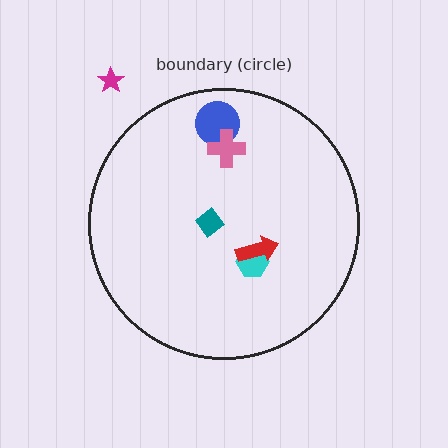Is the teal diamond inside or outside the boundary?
Inside.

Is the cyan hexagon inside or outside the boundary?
Inside.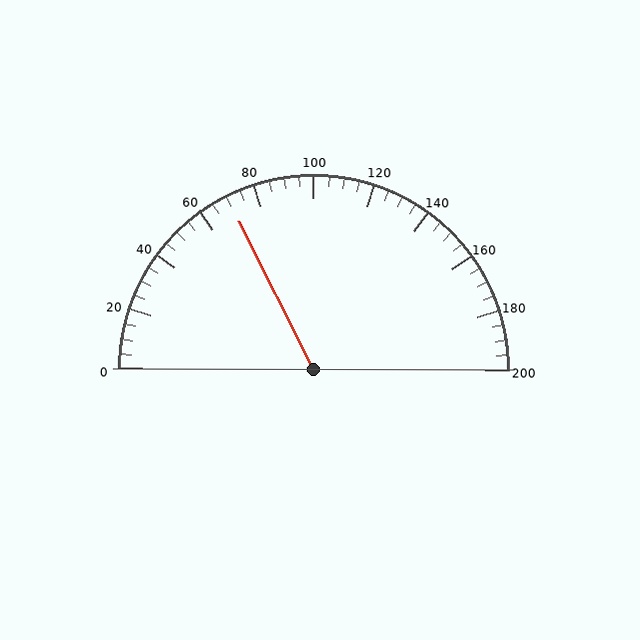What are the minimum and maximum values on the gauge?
The gauge ranges from 0 to 200.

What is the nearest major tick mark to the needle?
The nearest major tick mark is 80.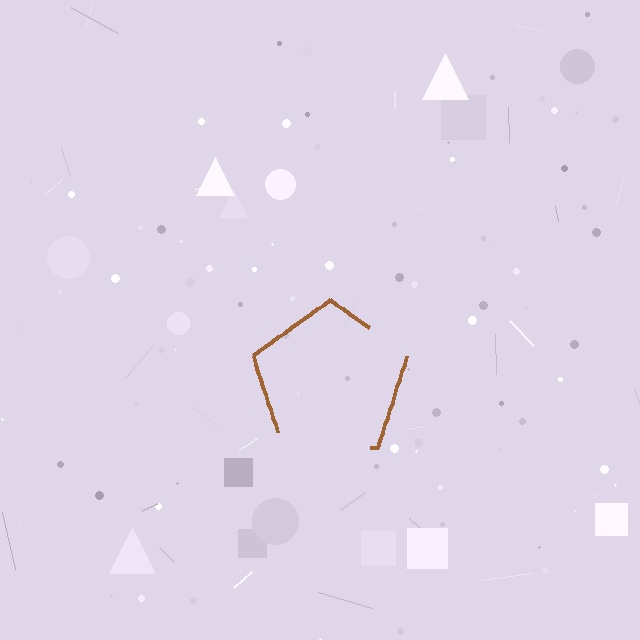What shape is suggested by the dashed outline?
The dashed outline suggests a pentagon.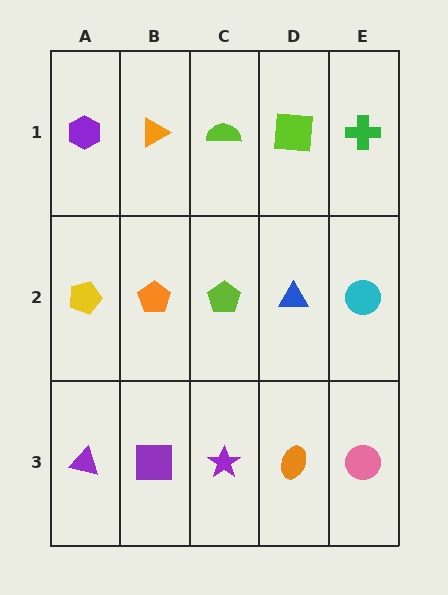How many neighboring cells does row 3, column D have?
3.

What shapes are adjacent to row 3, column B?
An orange pentagon (row 2, column B), a purple triangle (row 3, column A), a purple star (row 3, column C).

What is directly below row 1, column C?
A lime pentagon.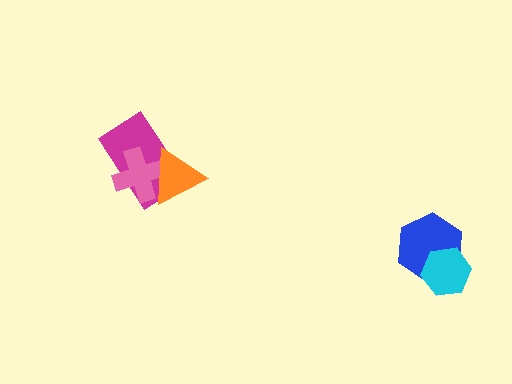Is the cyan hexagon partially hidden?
No, no other shape covers it.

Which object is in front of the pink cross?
The orange triangle is in front of the pink cross.